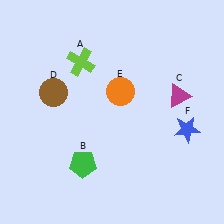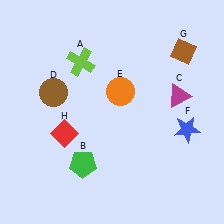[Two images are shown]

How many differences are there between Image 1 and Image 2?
There are 2 differences between the two images.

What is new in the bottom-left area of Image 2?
A red diamond (H) was added in the bottom-left area of Image 2.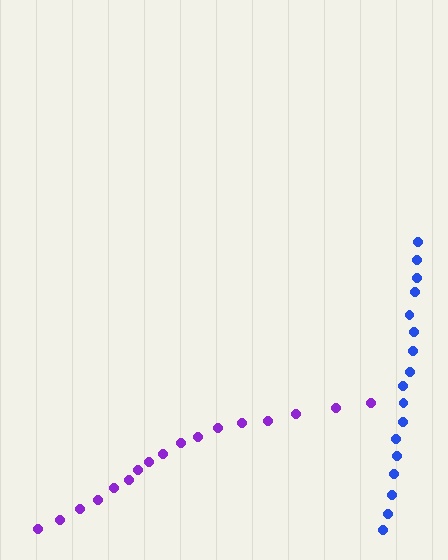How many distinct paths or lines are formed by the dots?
There are 2 distinct paths.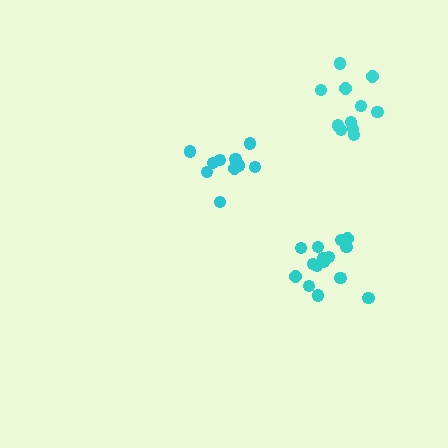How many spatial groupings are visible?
There are 3 spatial groupings.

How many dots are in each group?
Group 1: 15 dots, Group 2: 11 dots, Group 3: 11 dots (37 total).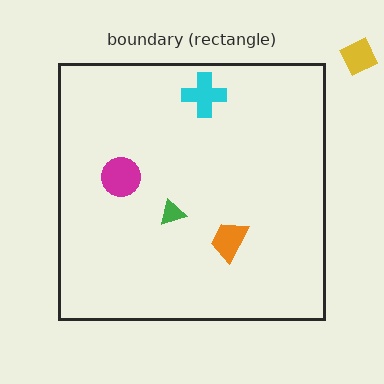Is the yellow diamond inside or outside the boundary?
Outside.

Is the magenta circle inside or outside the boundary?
Inside.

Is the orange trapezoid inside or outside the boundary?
Inside.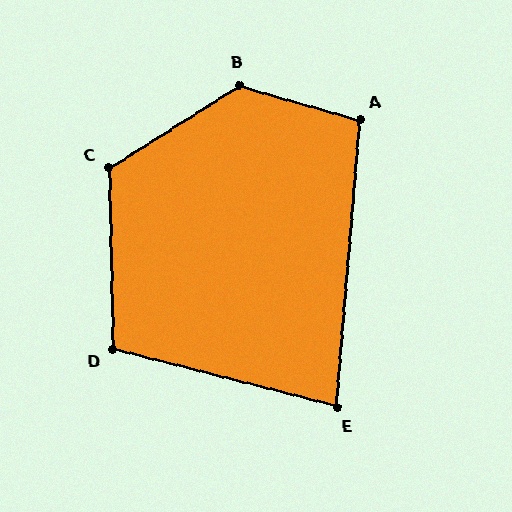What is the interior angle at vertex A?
Approximately 101 degrees (obtuse).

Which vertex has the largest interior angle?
B, at approximately 132 degrees.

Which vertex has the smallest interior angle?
E, at approximately 80 degrees.